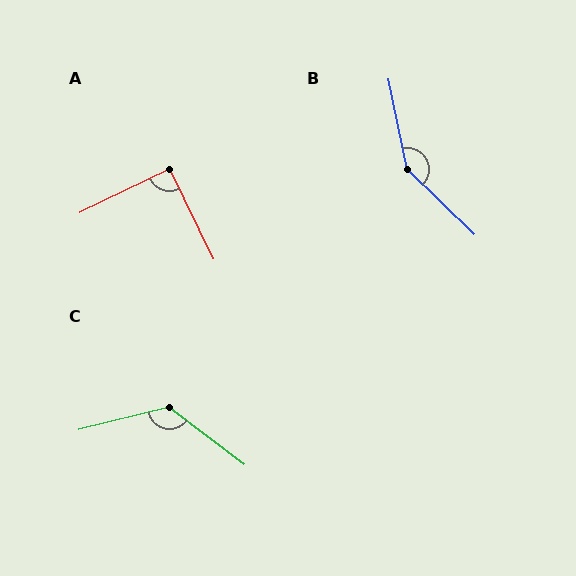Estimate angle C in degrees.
Approximately 129 degrees.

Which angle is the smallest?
A, at approximately 90 degrees.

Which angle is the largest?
B, at approximately 146 degrees.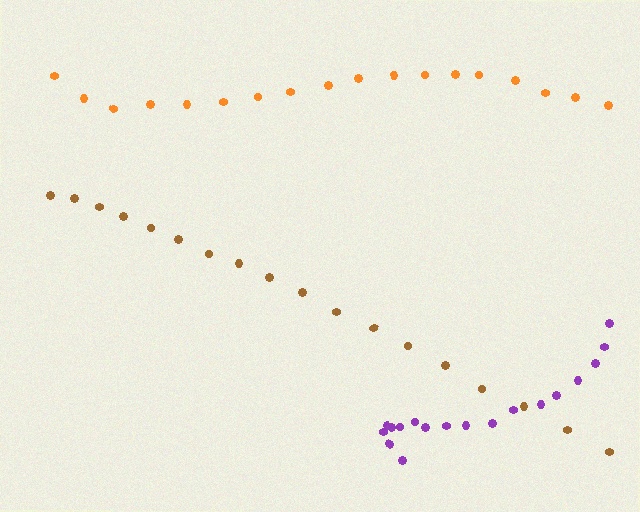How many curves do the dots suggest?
There are 3 distinct paths.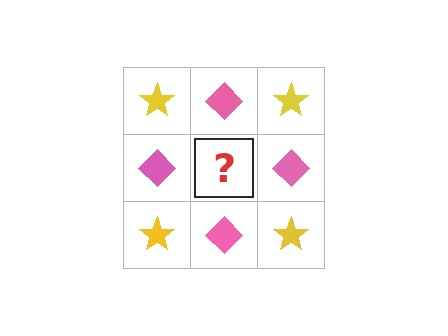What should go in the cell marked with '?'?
The missing cell should contain a yellow star.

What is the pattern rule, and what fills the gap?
The rule is that it alternates yellow star and pink diamond in a checkerboard pattern. The gap should be filled with a yellow star.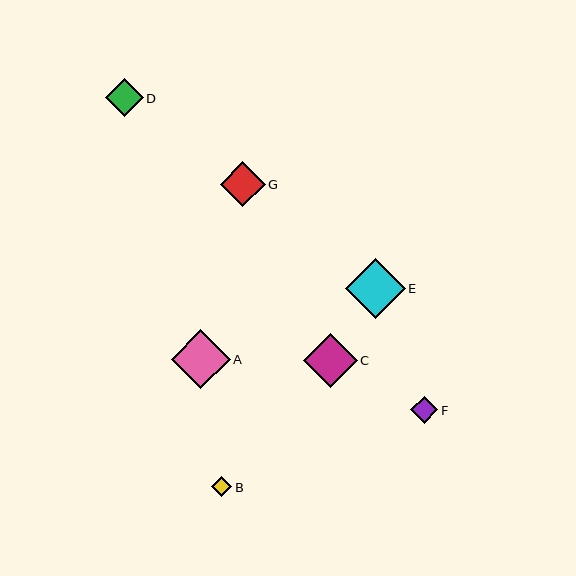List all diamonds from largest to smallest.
From largest to smallest: E, A, C, G, D, F, B.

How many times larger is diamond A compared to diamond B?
Diamond A is approximately 2.9 times the size of diamond B.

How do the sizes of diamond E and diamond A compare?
Diamond E and diamond A are approximately the same size.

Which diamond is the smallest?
Diamond B is the smallest with a size of approximately 20 pixels.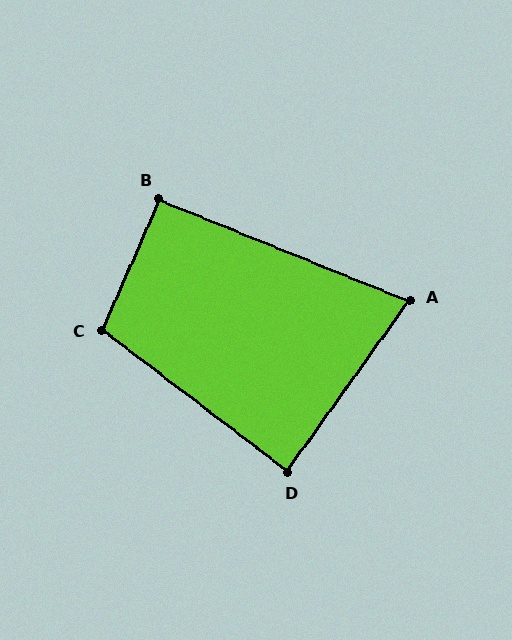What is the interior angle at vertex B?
Approximately 92 degrees (approximately right).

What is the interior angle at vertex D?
Approximately 88 degrees (approximately right).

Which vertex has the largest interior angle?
C, at approximately 103 degrees.